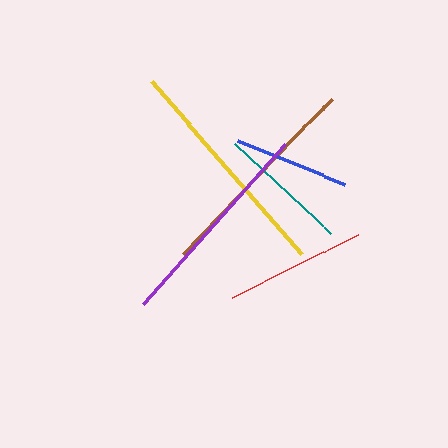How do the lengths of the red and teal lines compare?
The red and teal lines are approximately the same length.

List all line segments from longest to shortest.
From longest to shortest: yellow, brown, purple, red, teal, blue.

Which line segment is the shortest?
The blue line is the shortest at approximately 115 pixels.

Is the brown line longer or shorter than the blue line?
The brown line is longer than the blue line.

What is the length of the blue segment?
The blue segment is approximately 115 pixels long.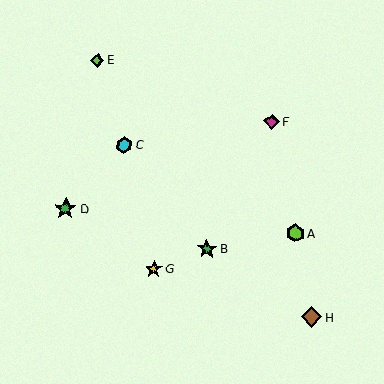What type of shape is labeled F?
Shape F is a magenta diamond.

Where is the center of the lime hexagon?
The center of the lime hexagon is at (295, 233).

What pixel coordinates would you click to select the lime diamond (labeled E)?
Click at (98, 60) to select the lime diamond E.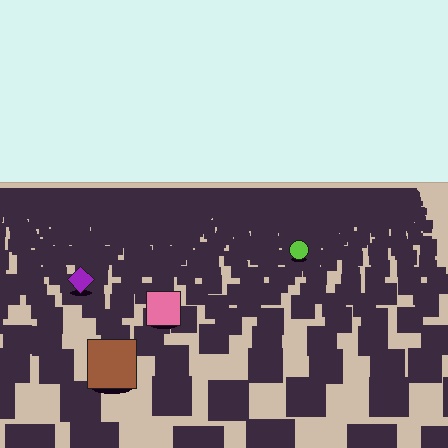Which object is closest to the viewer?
The brown square is closest. The texture marks near it are larger and more spread out.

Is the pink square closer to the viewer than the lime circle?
Yes. The pink square is closer — you can tell from the texture gradient: the ground texture is coarser near it.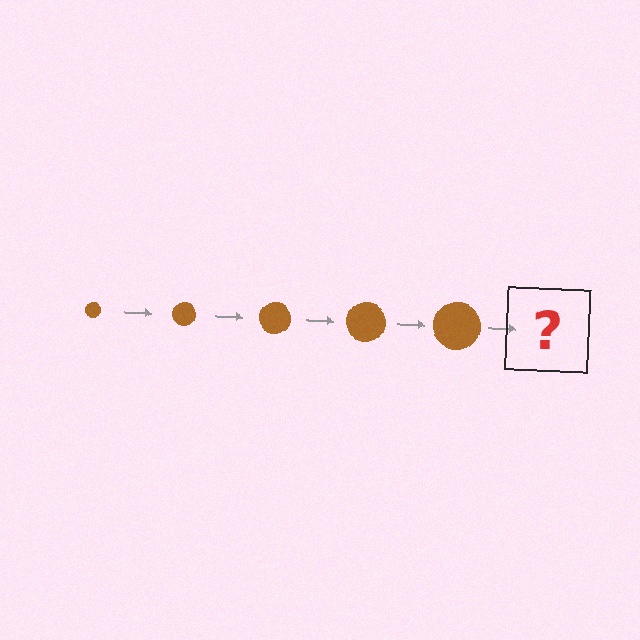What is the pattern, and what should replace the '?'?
The pattern is that the circle gets progressively larger each step. The '?' should be a brown circle, larger than the previous one.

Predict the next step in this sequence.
The next step is a brown circle, larger than the previous one.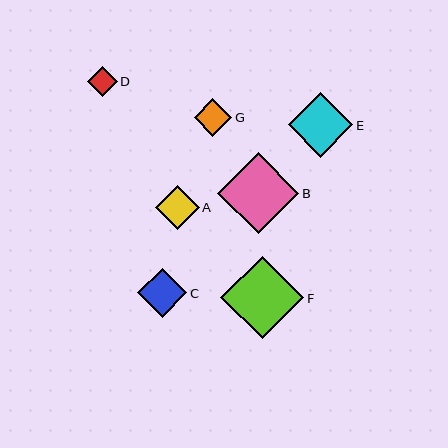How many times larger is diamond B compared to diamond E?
Diamond B is approximately 1.3 times the size of diamond E.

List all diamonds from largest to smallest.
From largest to smallest: F, B, E, C, A, G, D.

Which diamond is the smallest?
Diamond D is the smallest with a size of approximately 30 pixels.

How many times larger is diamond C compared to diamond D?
Diamond C is approximately 1.6 times the size of diamond D.